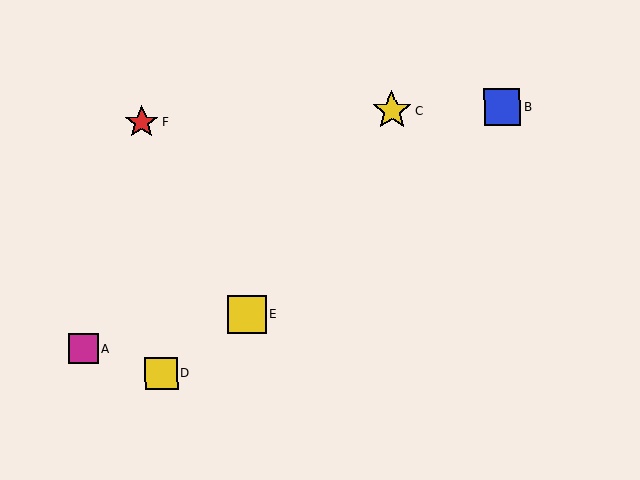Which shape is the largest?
The yellow star (labeled C) is the largest.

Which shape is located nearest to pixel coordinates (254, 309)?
The yellow square (labeled E) at (247, 315) is nearest to that location.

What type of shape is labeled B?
Shape B is a blue square.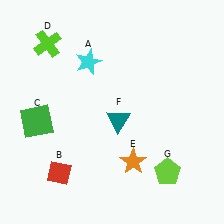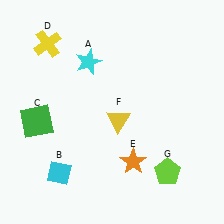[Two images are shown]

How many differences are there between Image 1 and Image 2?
There are 3 differences between the two images.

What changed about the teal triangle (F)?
In Image 1, F is teal. In Image 2, it changed to yellow.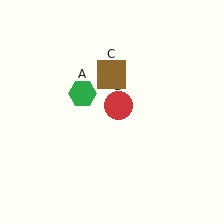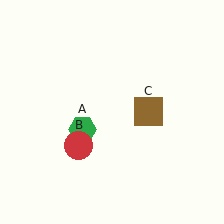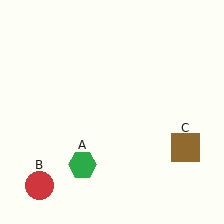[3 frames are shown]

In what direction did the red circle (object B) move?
The red circle (object B) moved down and to the left.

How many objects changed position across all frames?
3 objects changed position: green hexagon (object A), red circle (object B), brown square (object C).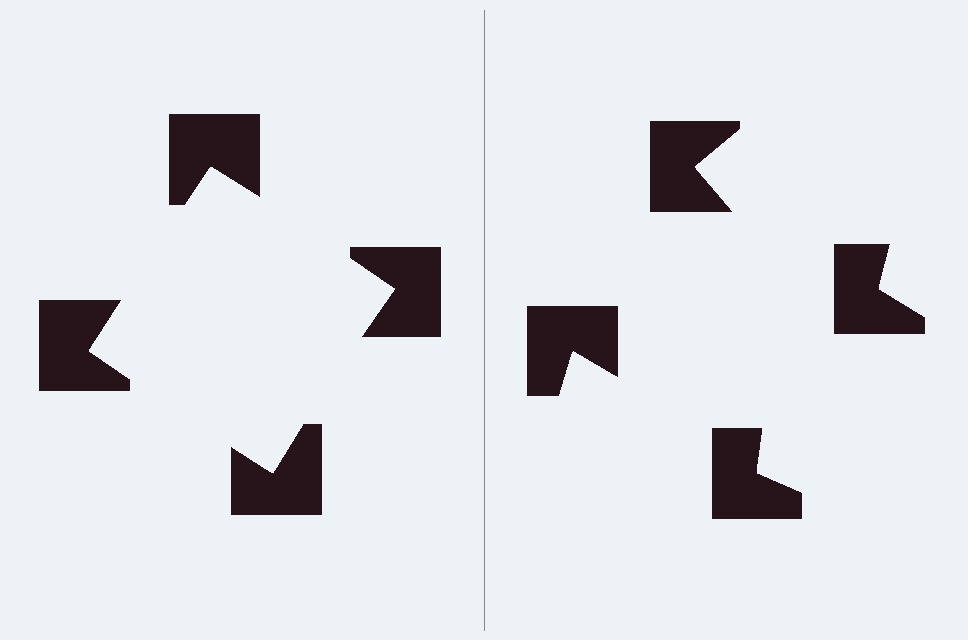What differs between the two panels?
The notched squares are positioned identically on both sides; only the wedge orientations differ. On the left they align to a square; on the right they are misaligned.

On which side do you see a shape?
An illusory square appears on the left side. On the right side the wedge cuts are rotated, so no coherent shape forms.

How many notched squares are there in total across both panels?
8 — 4 on each side.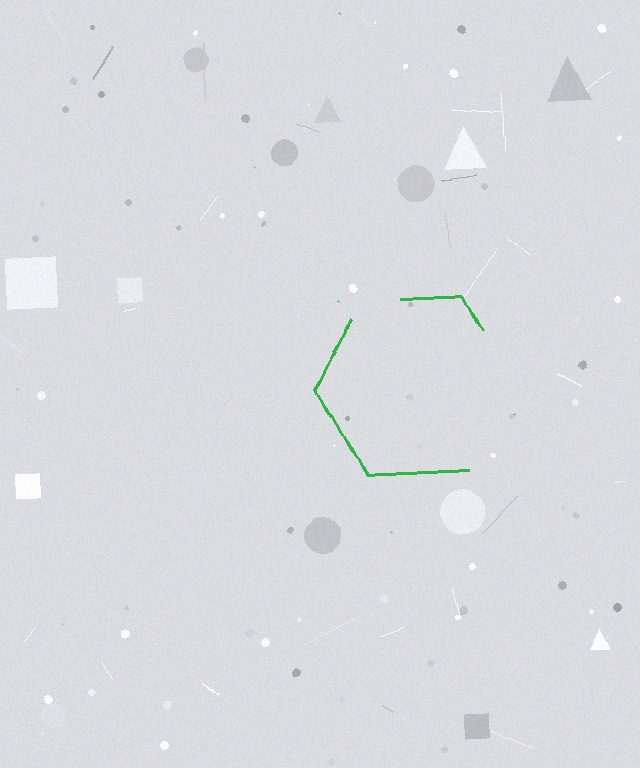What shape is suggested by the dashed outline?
The dashed outline suggests a hexagon.